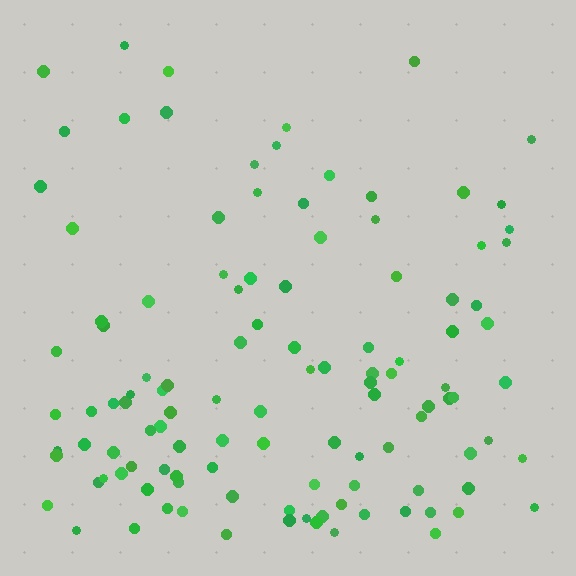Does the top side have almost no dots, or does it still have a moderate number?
Still a moderate number, just noticeably fewer than the bottom.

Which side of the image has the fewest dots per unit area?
The top.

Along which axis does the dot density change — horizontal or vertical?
Vertical.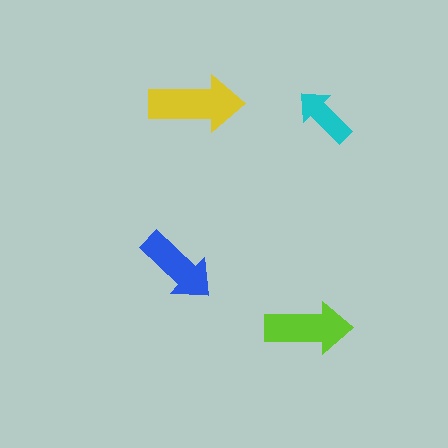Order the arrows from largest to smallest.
the yellow one, the lime one, the blue one, the cyan one.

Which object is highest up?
The yellow arrow is topmost.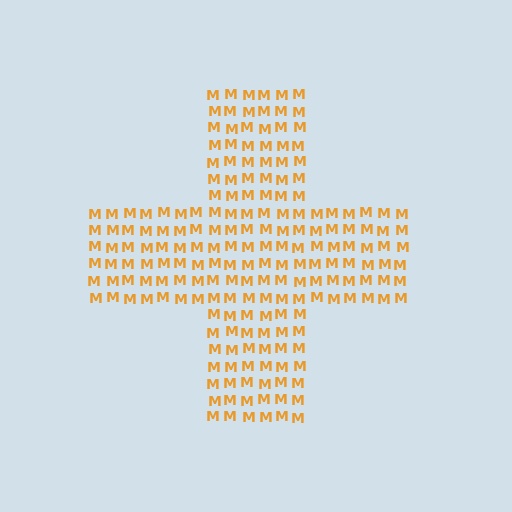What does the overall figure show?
The overall figure shows a cross.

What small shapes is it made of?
It is made of small letter M's.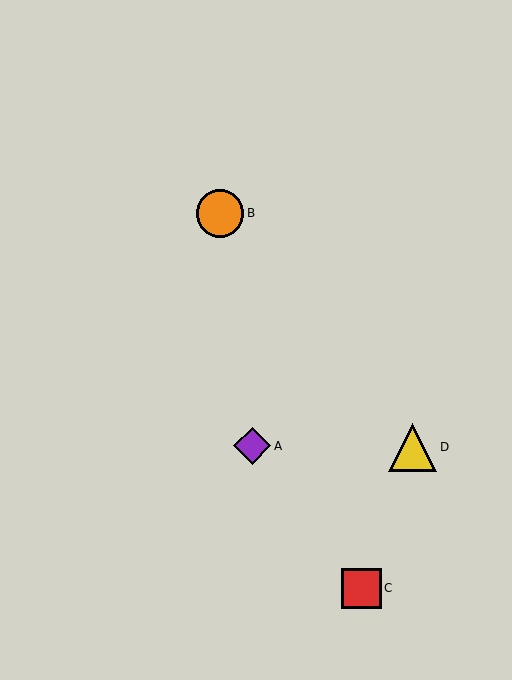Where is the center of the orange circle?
The center of the orange circle is at (220, 213).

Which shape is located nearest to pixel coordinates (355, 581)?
The red square (labeled C) at (362, 588) is nearest to that location.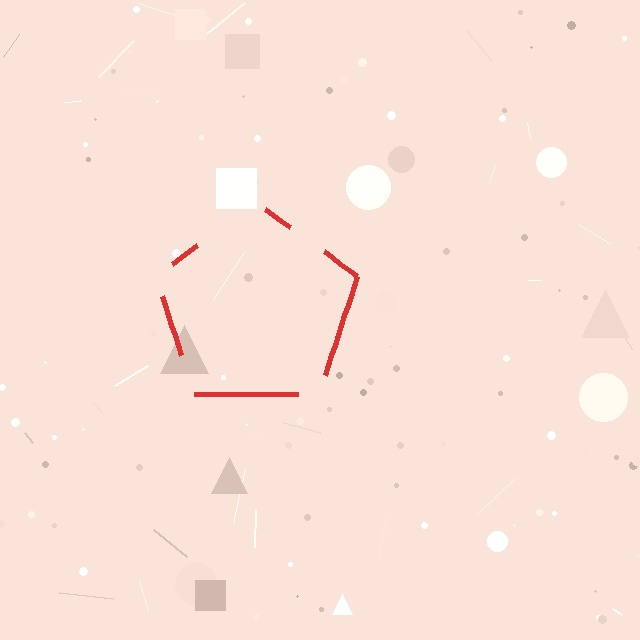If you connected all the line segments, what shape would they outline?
They would outline a pentagon.